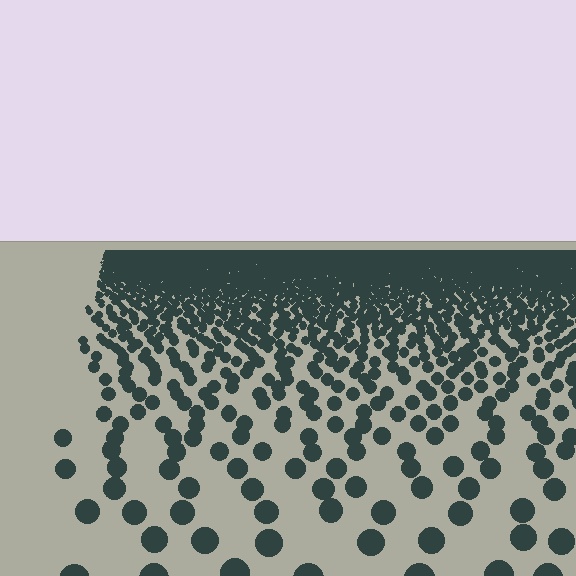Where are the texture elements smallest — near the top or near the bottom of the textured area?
Near the top.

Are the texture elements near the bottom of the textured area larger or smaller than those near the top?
Larger. Near the bottom, elements are closer to the viewer and appear at a bigger on-screen size.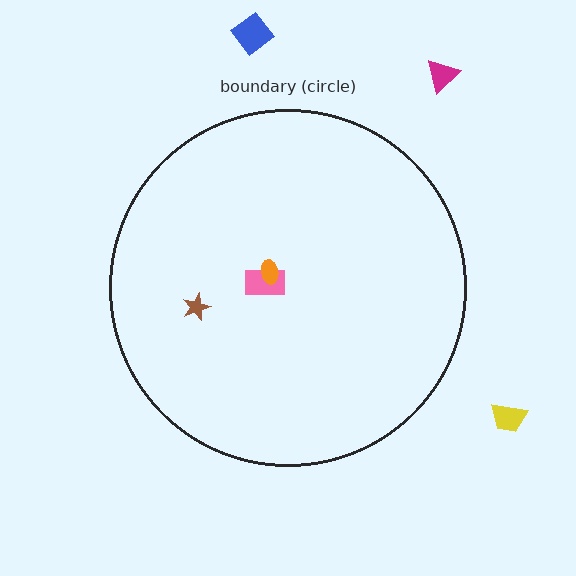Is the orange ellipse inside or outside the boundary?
Inside.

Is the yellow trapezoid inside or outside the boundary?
Outside.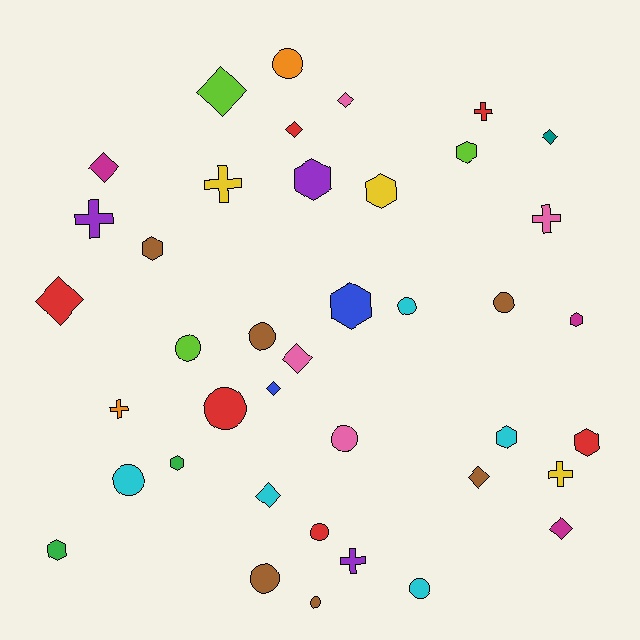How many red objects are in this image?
There are 6 red objects.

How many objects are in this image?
There are 40 objects.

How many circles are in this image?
There are 12 circles.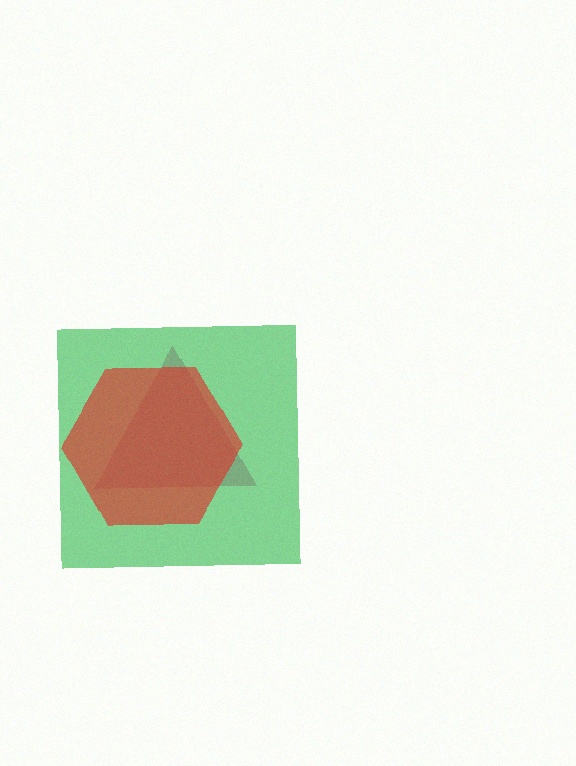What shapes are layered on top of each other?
The layered shapes are: a magenta triangle, a green square, a red hexagon.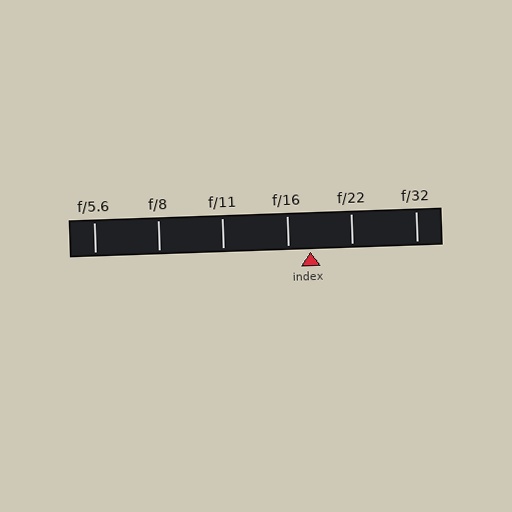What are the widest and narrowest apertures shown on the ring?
The widest aperture shown is f/5.6 and the narrowest is f/32.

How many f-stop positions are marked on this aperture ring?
There are 6 f-stop positions marked.